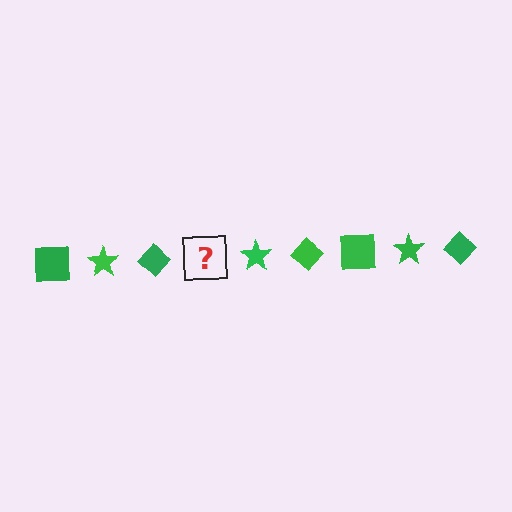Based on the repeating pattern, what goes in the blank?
The blank should be a green square.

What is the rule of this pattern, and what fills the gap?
The rule is that the pattern cycles through square, star, diamond shapes in green. The gap should be filled with a green square.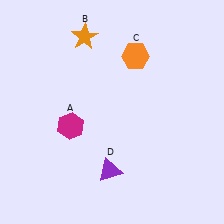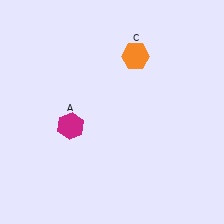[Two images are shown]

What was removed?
The orange star (B), the purple triangle (D) were removed in Image 2.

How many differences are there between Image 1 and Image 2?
There are 2 differences between the two images.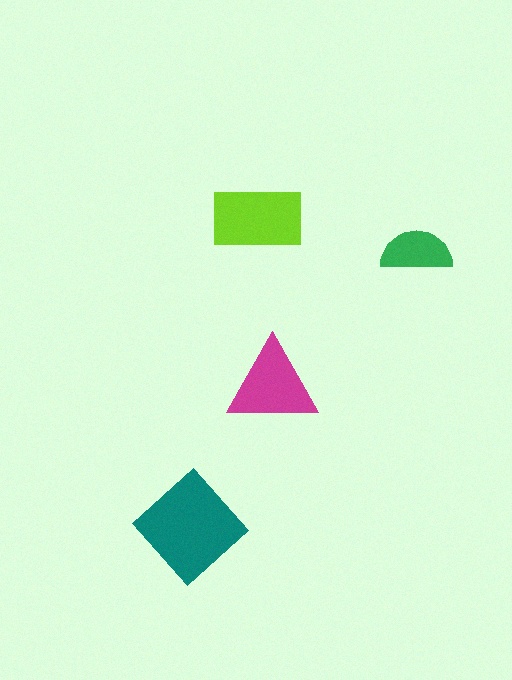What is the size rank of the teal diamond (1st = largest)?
1st.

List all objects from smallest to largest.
The green semicircle, the magenta triangle, the lime rectangle, the teal diamond.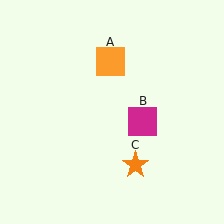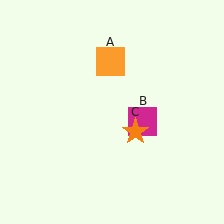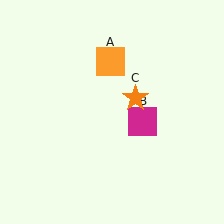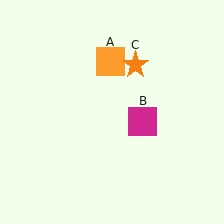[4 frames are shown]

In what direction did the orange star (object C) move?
The orange star (object C) moved up.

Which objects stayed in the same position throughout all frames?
Orange square (object A) and magenta square (object B) remained stationary.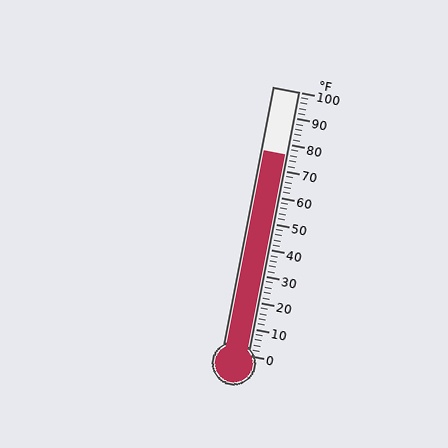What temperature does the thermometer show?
The thermometer shows approximately 76°F.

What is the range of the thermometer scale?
The thermometer scale ranges from 0°F to 100°F.